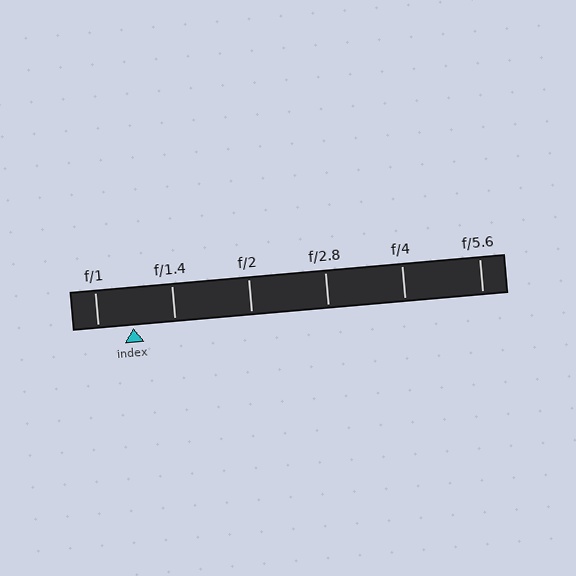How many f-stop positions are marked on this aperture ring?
There are 6 f-stop positions marked.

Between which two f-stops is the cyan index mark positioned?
The index mark is between f/1 and f/1.4.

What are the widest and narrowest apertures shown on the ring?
The widest aperture shown is f/1 and the narrowest is f/5.6.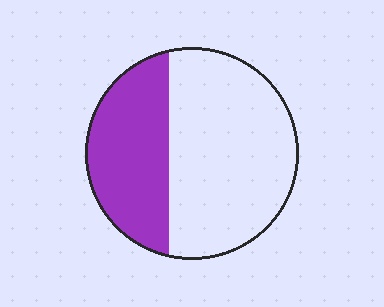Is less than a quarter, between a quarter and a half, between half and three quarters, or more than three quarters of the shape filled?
Between a quarter and a half.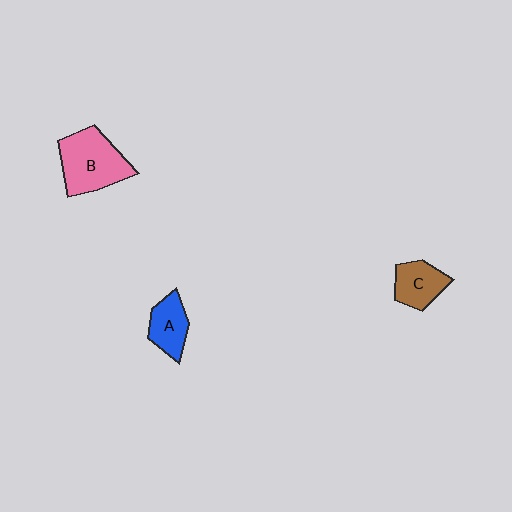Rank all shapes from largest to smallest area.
From largest to smallest: B (pink), C (brown), A (blue).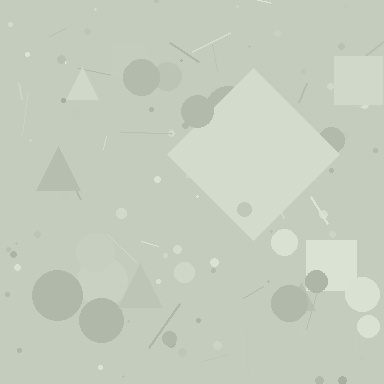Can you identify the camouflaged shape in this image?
The camouflaged shape is a diamond.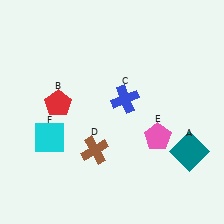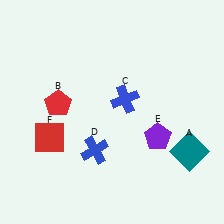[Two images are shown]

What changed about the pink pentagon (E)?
In Image 1, E is pink. In Image 2, it changed to purple.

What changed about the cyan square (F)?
In Image 1, F is cyan. In Image 2, it changed to red.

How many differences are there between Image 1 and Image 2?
There are 3 differences between the two images.